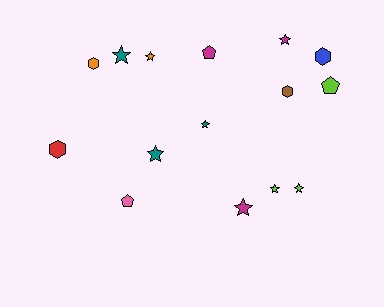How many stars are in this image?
There are 8 stars.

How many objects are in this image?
There are 15 objects.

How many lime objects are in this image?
There are 3 lime objects.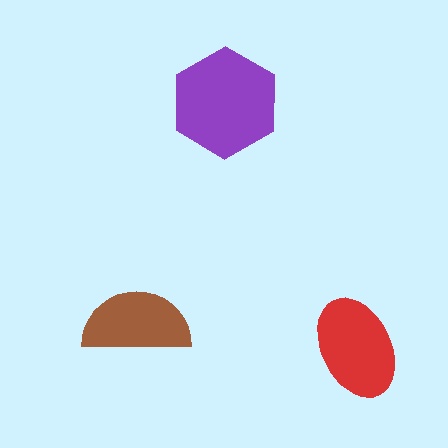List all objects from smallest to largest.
The brown semicircle, the red ellipse, the purple hexagon.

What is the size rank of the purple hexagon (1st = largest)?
1st.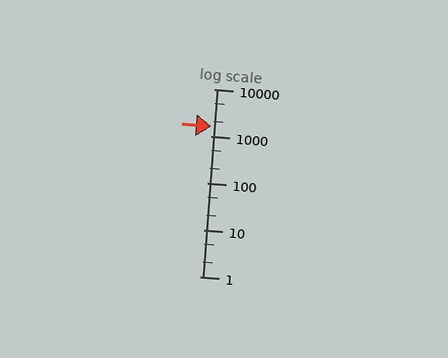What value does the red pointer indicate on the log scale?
The pointer indicates approximately 1600.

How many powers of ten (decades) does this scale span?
The scale spans 4 decades, from 1 to 10000.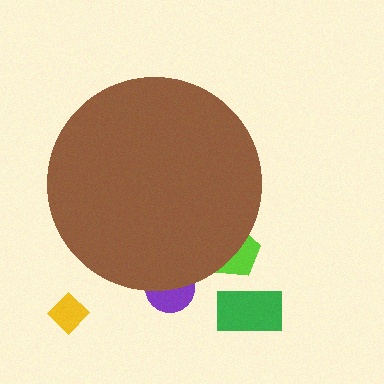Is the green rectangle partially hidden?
No, the green rectangle is fully visible.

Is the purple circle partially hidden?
Yes, the purple circle is partially hidden behind the brown circle.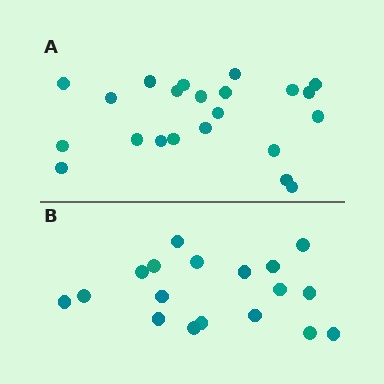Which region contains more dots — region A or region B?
Region A (the top region) has more dots.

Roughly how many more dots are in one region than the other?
Region A has about 4 more dots than region B.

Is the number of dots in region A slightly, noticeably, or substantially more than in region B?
Region A has only slightly more — the two regions are fairly close. The ratio is roughly 1.2 to 1.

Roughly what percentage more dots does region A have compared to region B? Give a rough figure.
About 20% more.